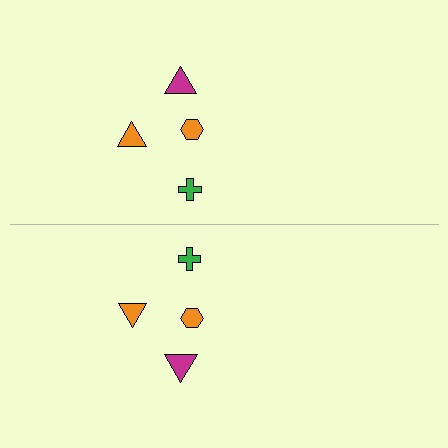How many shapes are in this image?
There are 8 shapes in this image.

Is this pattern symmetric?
Yes, this pattern has bilateral (reflection) symmetry.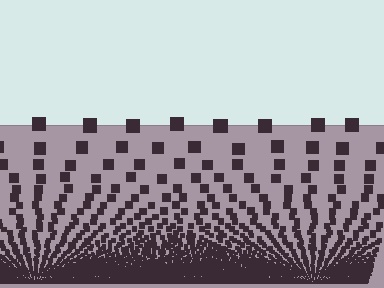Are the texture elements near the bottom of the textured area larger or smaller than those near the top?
Smaller. The gradient is inverted — elements near the bottom are smaller and denser.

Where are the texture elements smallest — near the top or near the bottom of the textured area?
Near the bottom.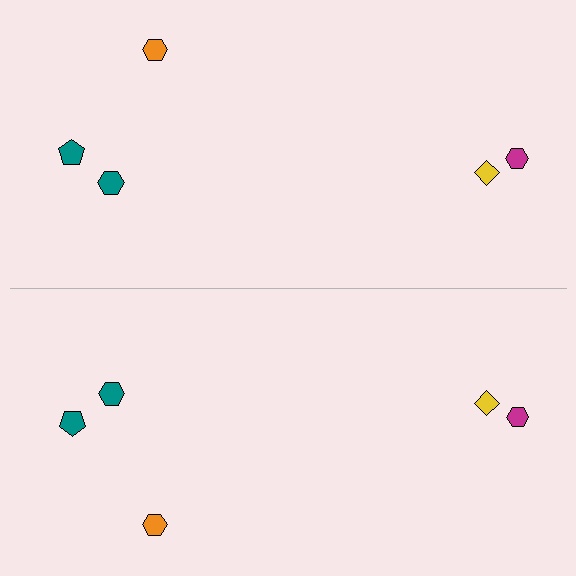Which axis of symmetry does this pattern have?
The pattern has a horizontal axis of symmetry running through the center of the image.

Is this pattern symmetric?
Yes, this pattern has bilateral (reflection) symmetry.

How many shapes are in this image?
There are 10 shapes in this image.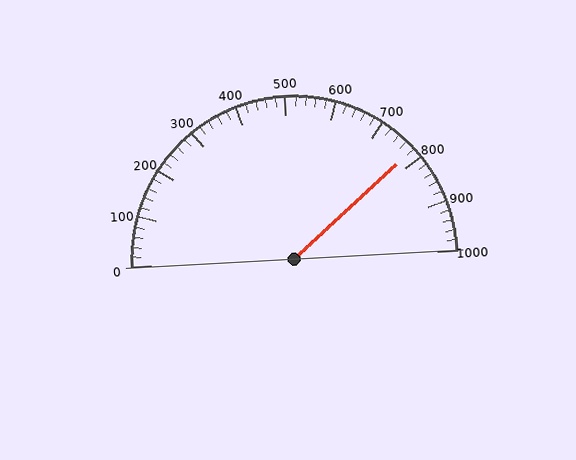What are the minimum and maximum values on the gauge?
The gauge ranges from 0 to 1000.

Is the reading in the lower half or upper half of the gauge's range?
The reading is in the upper half of the range (0 to 1000).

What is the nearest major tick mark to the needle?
The nearest major tick mark is 800.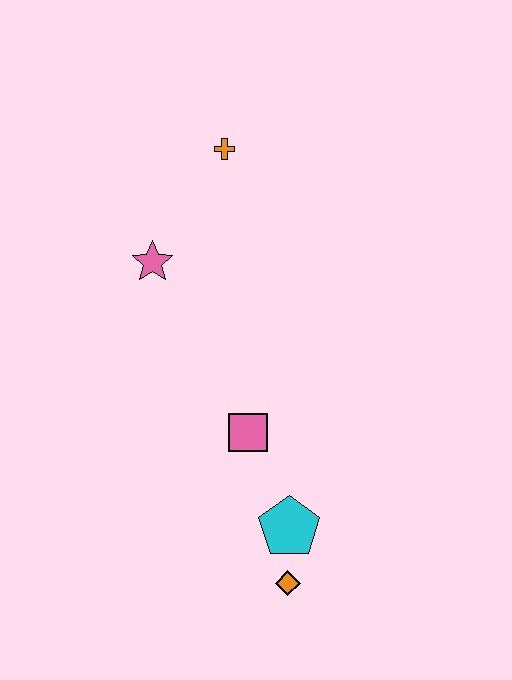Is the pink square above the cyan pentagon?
Yes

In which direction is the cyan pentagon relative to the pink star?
The cyan pentagon is below the pink star.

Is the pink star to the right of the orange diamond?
No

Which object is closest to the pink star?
The orange cross is closest to the pink star.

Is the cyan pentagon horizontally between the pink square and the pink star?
No